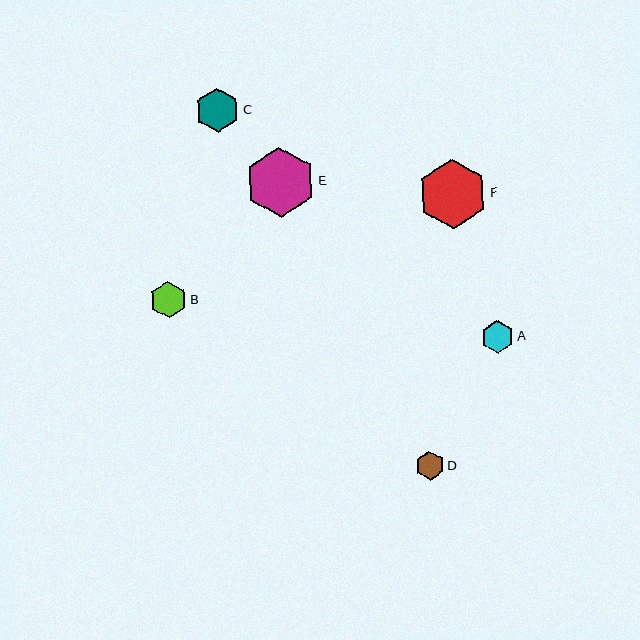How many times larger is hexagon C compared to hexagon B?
Hexagon C is approximately 1.2 times the size of hexagon B.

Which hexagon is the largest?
Hexagon E is the largest with a size of approximately 70 pixels.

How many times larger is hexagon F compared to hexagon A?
Hexagon F is approximately 2.1 times the size of hexagon A.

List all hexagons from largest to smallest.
From largest to smallest: E, F, C, B, A, D.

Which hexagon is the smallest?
Hexagon D is the smallest with a size of approximately 29 pixels.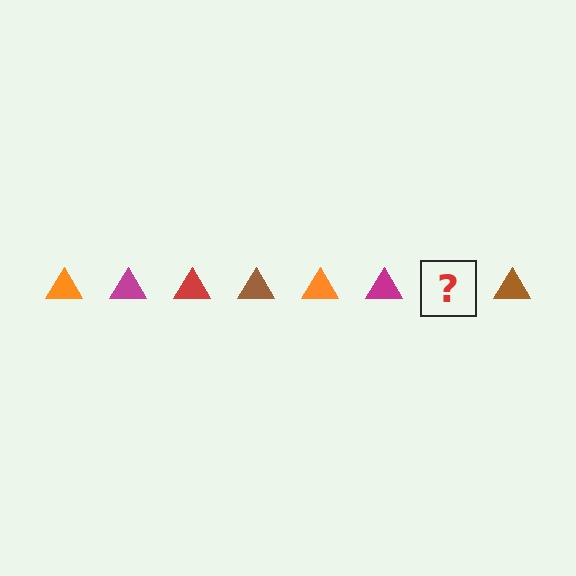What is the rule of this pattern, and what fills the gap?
The rule is that the pattern cycles through orange, magenta, red, brown triangles. The gap should be filled with a red triangle.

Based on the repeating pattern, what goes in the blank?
The blank should be a red triangle.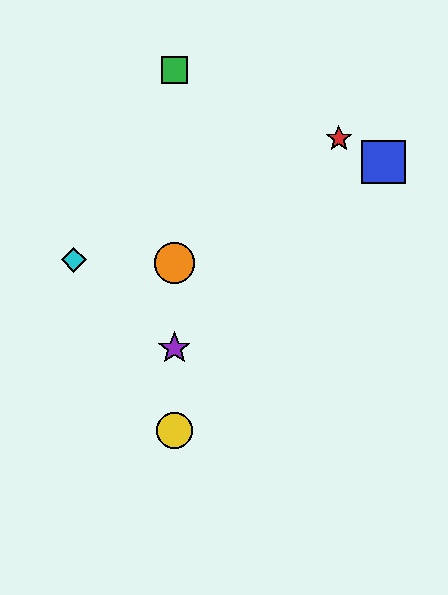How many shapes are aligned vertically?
4 shapes (the green square, the yellow circle, the purple star, the orange circle) are aligned vertically.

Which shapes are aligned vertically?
The green square, the yellow circle, the purple star, the orange circle are aligned vertically.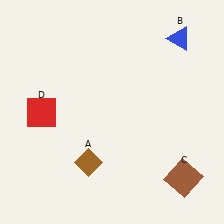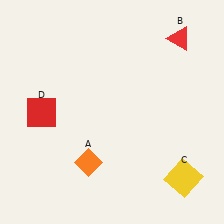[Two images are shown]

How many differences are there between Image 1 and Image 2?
There are 3 differences between the two images.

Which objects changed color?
A changed from brown to orange. B changed from blue to red. C changed from brown to yellow.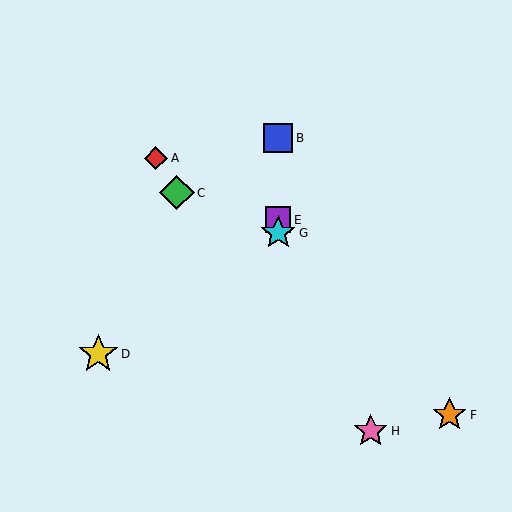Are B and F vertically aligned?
No, B is at x≈278 and F is at x≈449.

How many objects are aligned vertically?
3 objects (B, E, G) are aligned vertically.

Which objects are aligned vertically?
Objects B, E, G are aligned vertically.